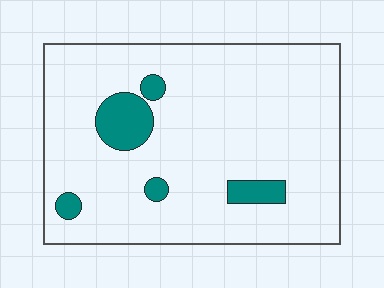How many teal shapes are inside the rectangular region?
5.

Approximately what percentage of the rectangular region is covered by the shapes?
Approximately 10%.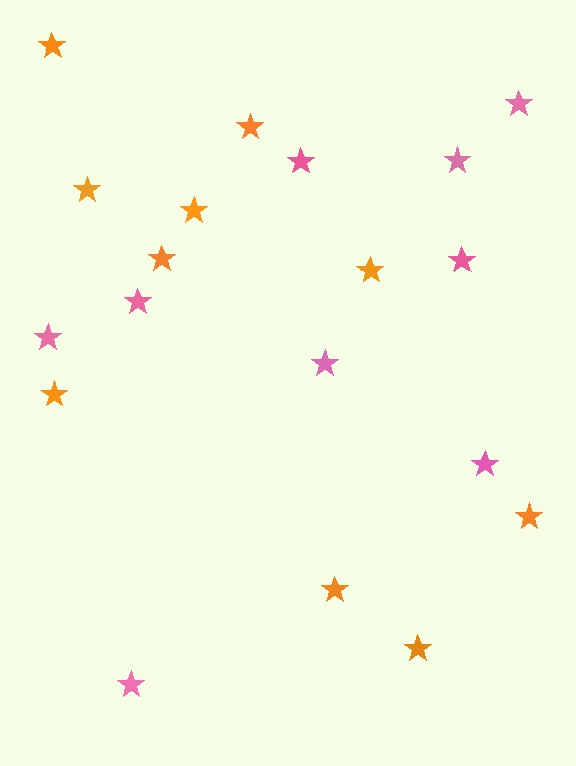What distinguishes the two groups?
There are 2 groups: one group of pink stars (9) and one group of orange stars (10).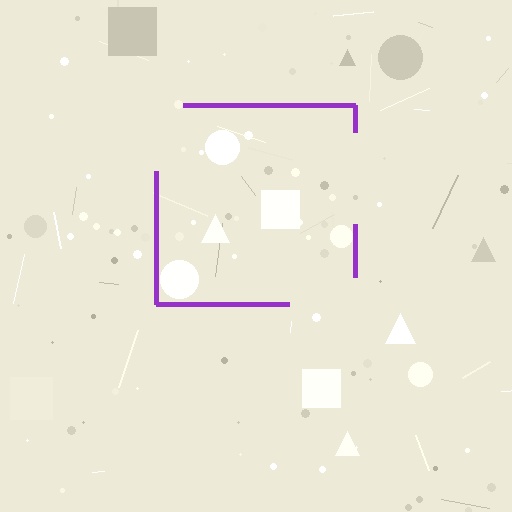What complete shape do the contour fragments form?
The contour fragments form a square.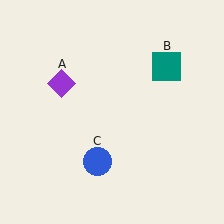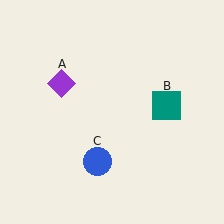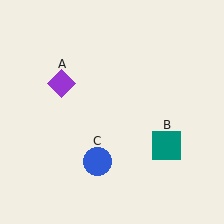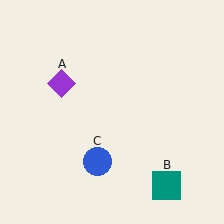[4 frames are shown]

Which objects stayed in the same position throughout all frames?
Purple diamond (object A) and blue circle (object C) remained stationary.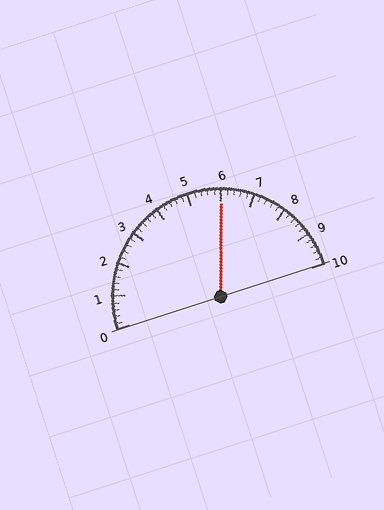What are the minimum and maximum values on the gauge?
The gauge ranges from 0 to 10.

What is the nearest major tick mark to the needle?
The nearest major tick mark is 6.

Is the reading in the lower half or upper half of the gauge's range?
The reading is in the upper half of the range (0 to 10).